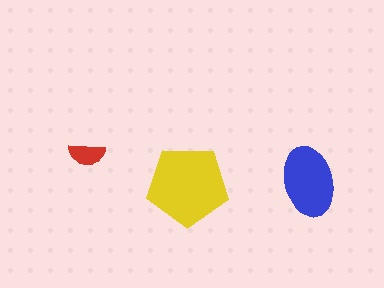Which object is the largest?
The yellow pentagon.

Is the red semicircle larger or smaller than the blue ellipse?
Smaller.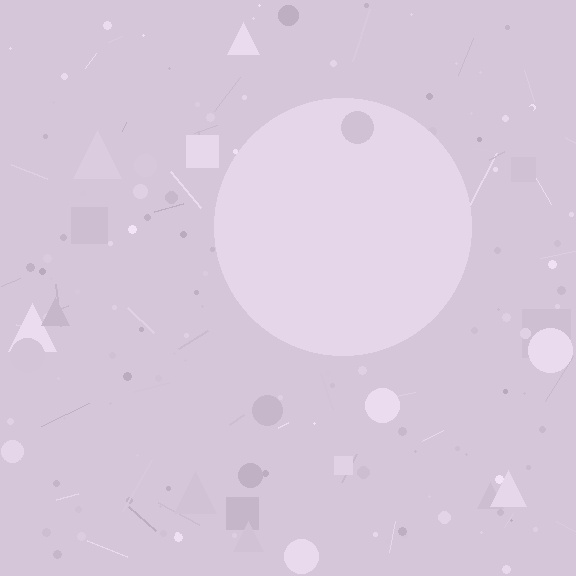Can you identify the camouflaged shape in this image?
The camouflaged shape is a circle.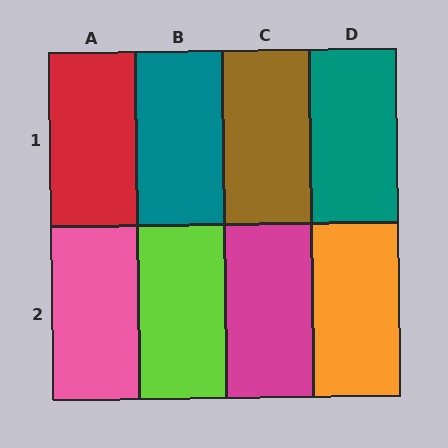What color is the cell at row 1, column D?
Teal.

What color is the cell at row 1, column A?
Red.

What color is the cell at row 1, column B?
Teal.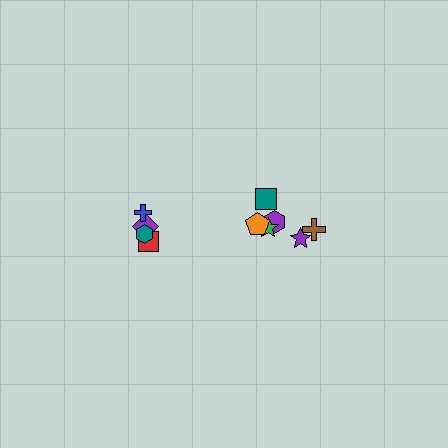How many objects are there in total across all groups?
There are 10 objects.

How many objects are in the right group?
There are 6 objects.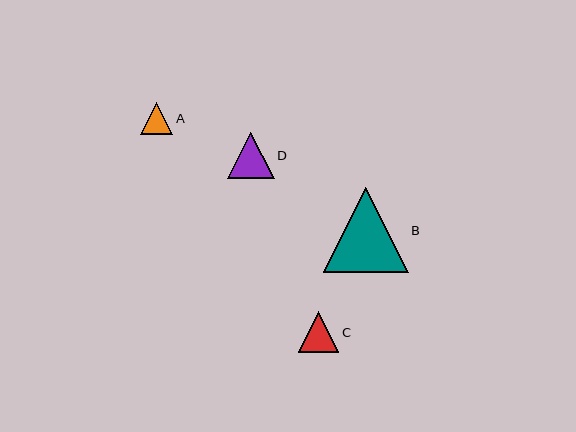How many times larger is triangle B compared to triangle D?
Triangle B is approximately 1.8 times the size of triangle D.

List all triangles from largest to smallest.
From largest to smallest: B, D, C, A.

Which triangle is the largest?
Triangle B is the largest with a size of approximately 85 pixels.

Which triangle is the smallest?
Triangle A is the smallest with a size of approximately 33 pixels.